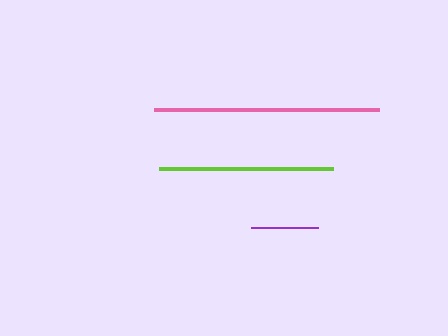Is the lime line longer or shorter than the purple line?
The lime line is longer than the purple line.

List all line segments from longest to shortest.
From longest to shortest: pink, lime, purple.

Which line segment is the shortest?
The purple line is the shortest at approximately 66 pixels.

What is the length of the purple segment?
The purple segment is approximately 66 pixels long.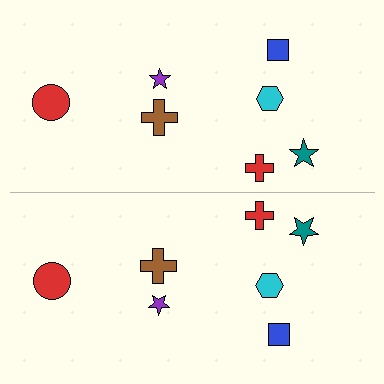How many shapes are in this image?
There are 14 shapes in this image.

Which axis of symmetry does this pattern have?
The pattern has a horizontal axis of symmetry running through the center of the image.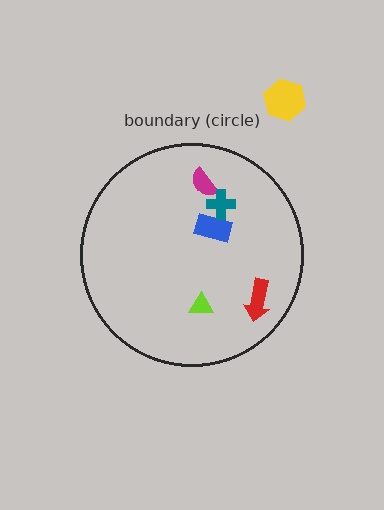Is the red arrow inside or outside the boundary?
Inside.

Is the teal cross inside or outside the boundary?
Inside.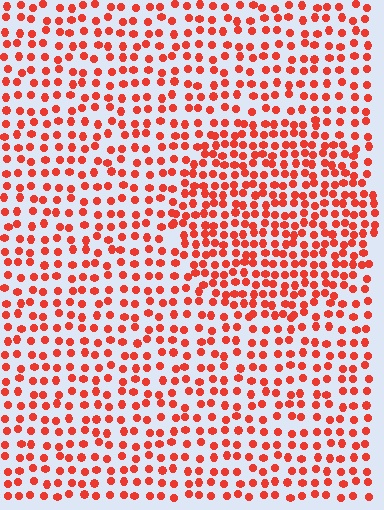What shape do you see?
I see a circle.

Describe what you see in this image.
The image contains small red elements arranged at two different densities. A circle-shaped region is visible where the elements are more densely packed than the surrounding area.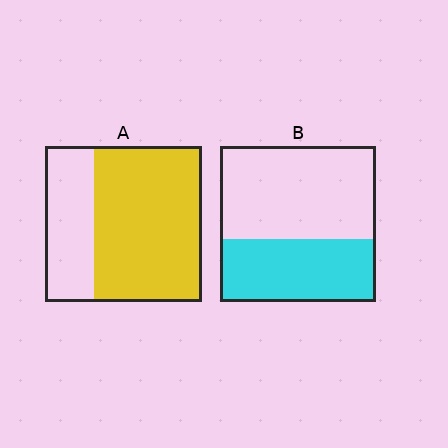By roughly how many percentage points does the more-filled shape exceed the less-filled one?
By roughly 30 percentage points (A over B).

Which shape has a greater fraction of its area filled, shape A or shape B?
Shape A.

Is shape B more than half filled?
No.